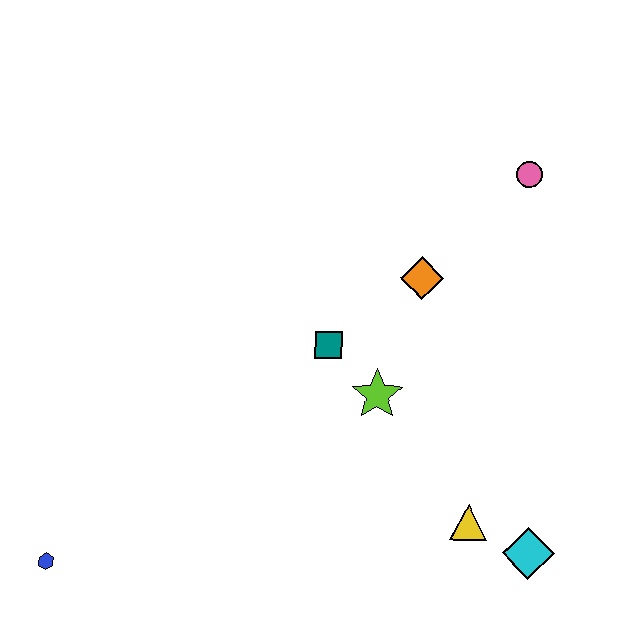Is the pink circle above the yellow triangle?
Yes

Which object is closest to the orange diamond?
The teal square is closest to the orange diamond.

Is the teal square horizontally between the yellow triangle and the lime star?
No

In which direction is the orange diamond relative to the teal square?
The orange diamond is to the right of the teal square.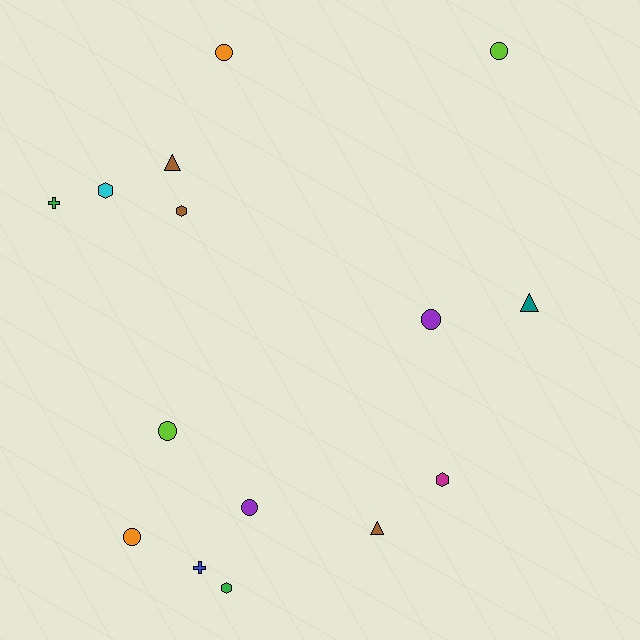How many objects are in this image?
There are 15 objects.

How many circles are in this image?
There are 6 circles.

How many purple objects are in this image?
There are 2 purple objects.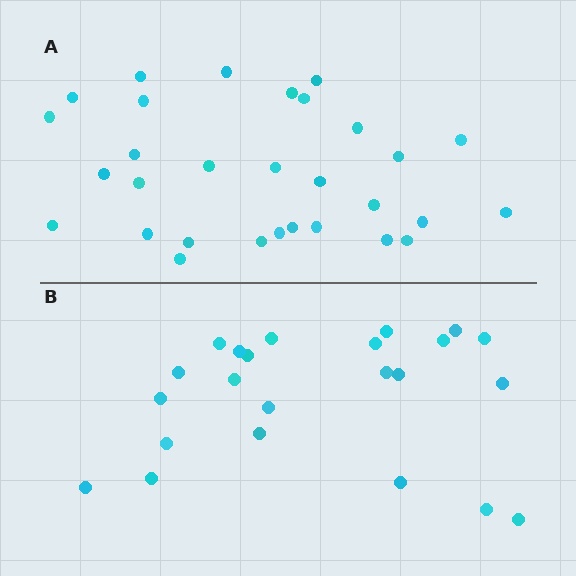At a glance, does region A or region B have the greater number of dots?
Region A (the top region) has more dots.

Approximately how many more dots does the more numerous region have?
Region A has roughly 8 or so more dots than region B.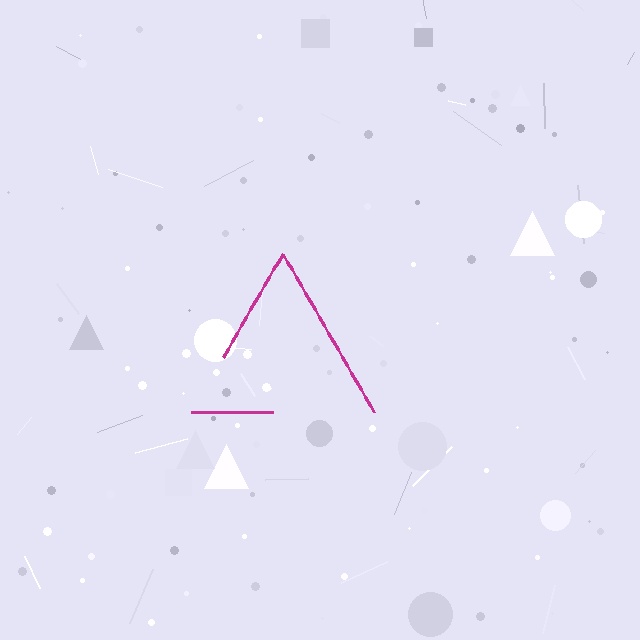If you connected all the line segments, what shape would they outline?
They would outline a triangle.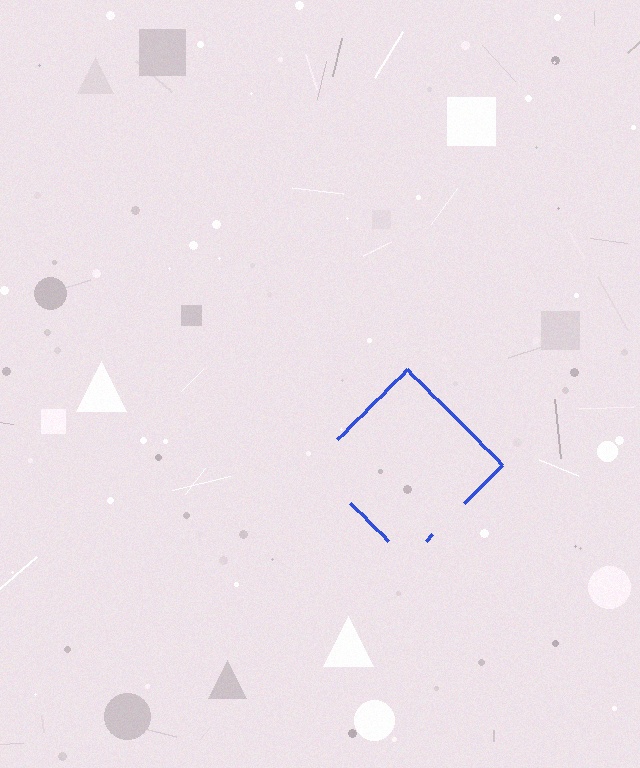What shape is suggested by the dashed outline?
The dashed outline suggests a diamond.